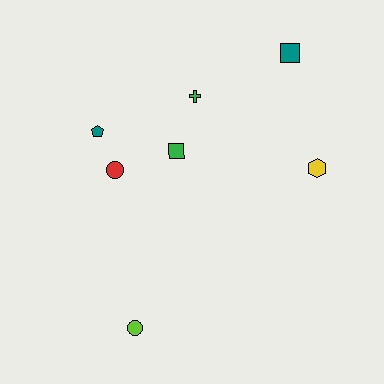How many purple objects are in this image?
There are no purple objects.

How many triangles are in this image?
There are no triangles.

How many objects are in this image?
There are 7 objects.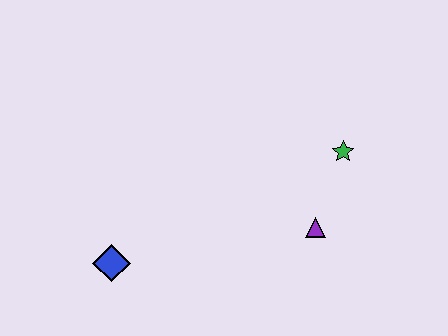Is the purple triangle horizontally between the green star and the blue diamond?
Yes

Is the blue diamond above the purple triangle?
No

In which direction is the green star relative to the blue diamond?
The green star is to the right of the blue diamond.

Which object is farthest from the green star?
The blue diamond is farthest from the green star.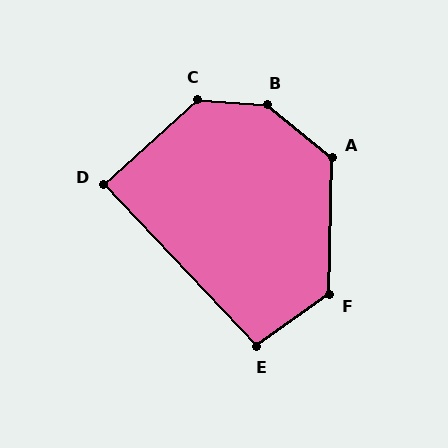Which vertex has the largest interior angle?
B, at approximately 145 degrees.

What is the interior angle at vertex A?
Approximately 128 degrees (obtuse).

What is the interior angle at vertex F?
Approximately 127 degrees (obtuse).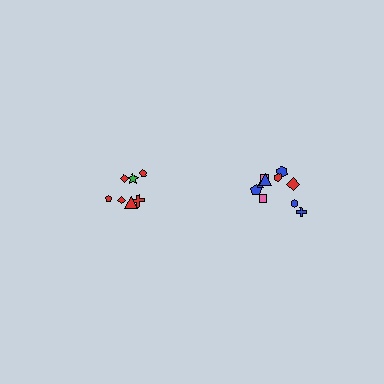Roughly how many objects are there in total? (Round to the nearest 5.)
Roughly 15 objects in total.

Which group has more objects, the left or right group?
The right group.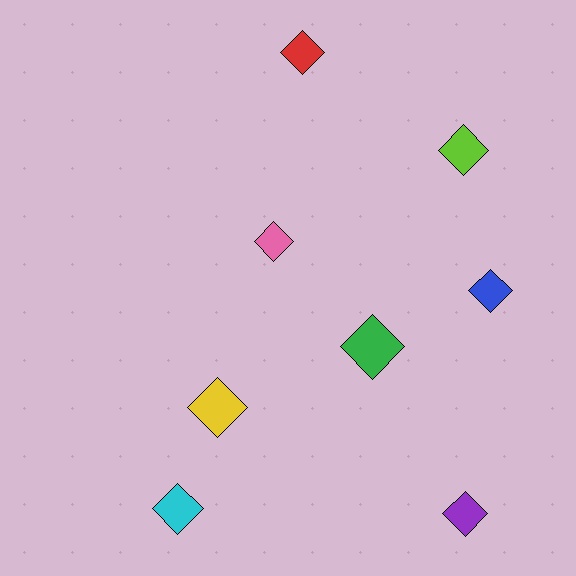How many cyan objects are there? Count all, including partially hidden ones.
There is 1 cyan object.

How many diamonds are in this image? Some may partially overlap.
There are 8 diamonds.